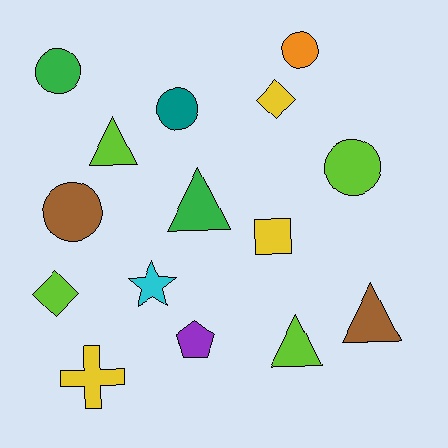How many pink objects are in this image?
There are no pink objects.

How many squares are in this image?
There is 1 square.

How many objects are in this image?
There are 15 objects.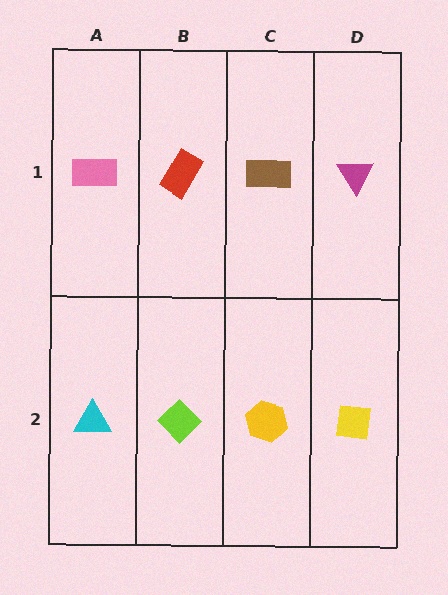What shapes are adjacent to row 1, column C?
A yellow hexagon (row 2, column C), a red rectangle (row 1, column B), a magenta triangle (row 1, column D).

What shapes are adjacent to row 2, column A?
A pink rectangle (row 1, column A), a lime diamond (row 2, column B).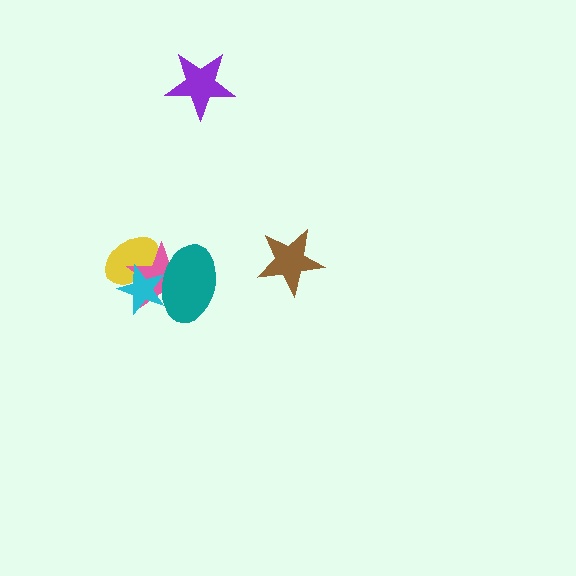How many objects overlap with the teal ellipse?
3 objects overlap with the teal ellipse.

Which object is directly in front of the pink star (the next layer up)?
The cyan star is directly in front of the pink star.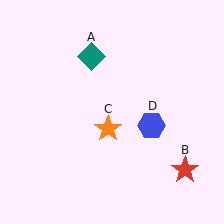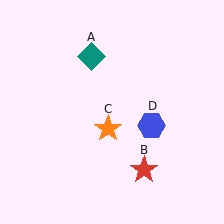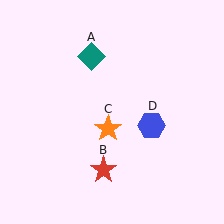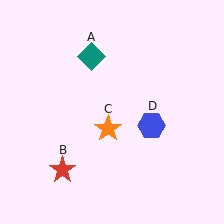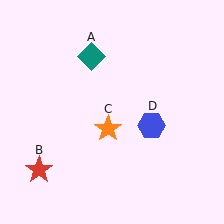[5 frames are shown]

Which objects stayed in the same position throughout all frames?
Teal diamond (object A) and orange star (object C) and blue hexagon (object D) remained stationary.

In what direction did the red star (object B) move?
The red star (object B) moved left.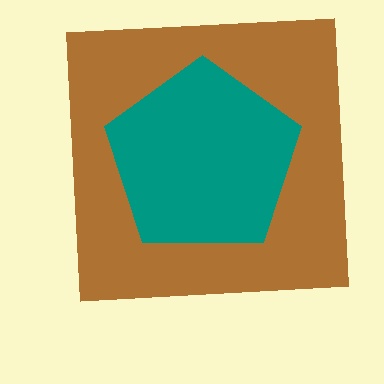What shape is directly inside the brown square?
The teal pentagon.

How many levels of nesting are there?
2.